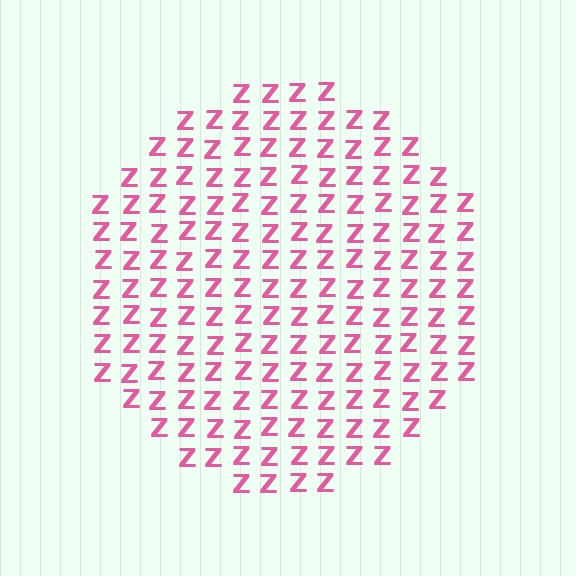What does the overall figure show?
The overall figure shows a circle.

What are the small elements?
The small elements are letter Z's.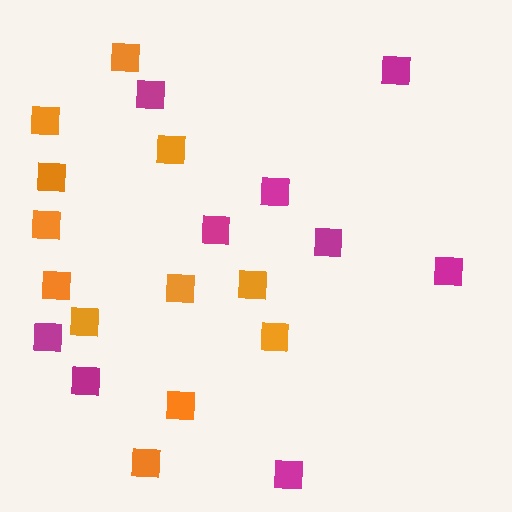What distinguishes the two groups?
There are 2 groups: one group of orange squares (12) and one group of magenta squares (9).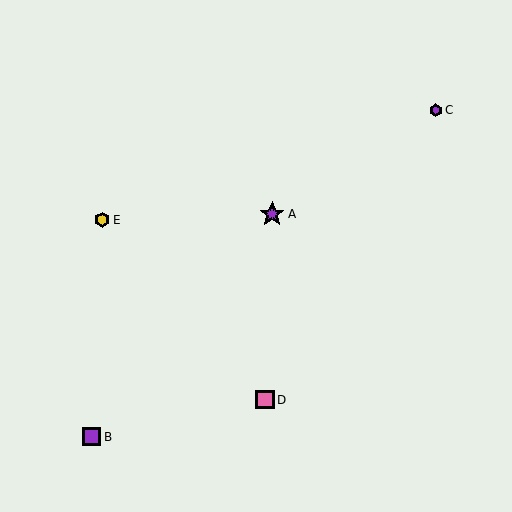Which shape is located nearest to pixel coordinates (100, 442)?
The purple square (labeled B) at (91, 437) is nearest to that location.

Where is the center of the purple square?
The center of the purple square is at (91, 437).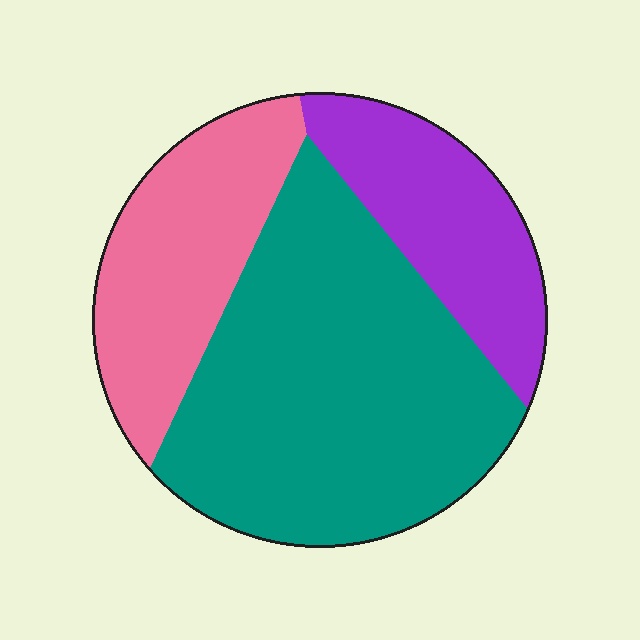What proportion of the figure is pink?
Pink takes up about one quarter (1/4) of the figure.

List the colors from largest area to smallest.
From largest to smallest: teal, pink, purple.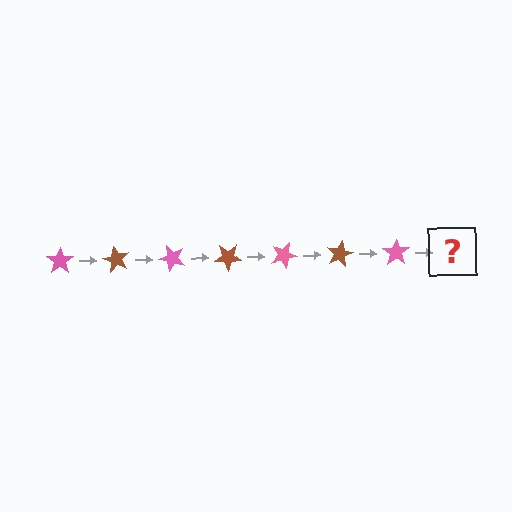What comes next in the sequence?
The next element should be a brown star, rotated 420 degrees from the start.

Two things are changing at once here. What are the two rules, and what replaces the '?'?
The two rules are that it rotates 60 degrees each step and the color cycles through pink and brown. The '?' should be a brown star, rotated 420 degrees from the start.